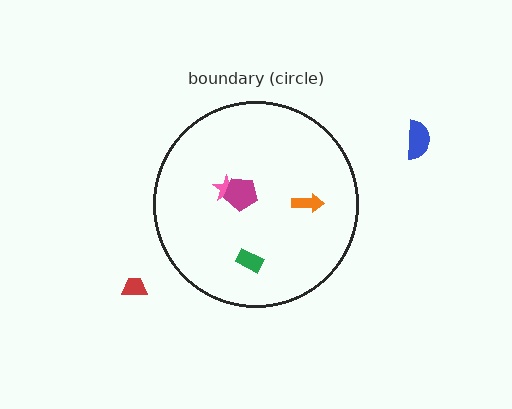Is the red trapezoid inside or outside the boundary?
Outside.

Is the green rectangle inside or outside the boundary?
Inside.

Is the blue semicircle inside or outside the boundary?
Outside.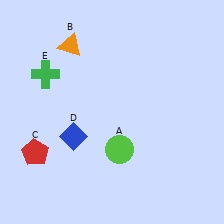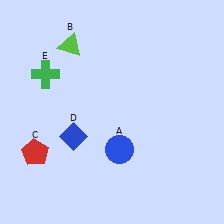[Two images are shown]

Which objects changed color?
A changed from lime to blue. B changed from orange to lime.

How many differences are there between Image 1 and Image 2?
There are 2 differences between the two images.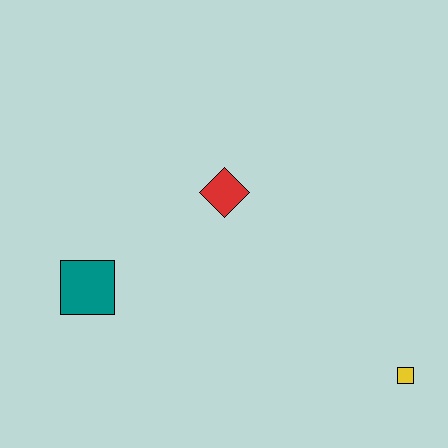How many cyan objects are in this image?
There are no cyan objects.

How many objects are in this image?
There are 3 objects.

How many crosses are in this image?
There are no crosses.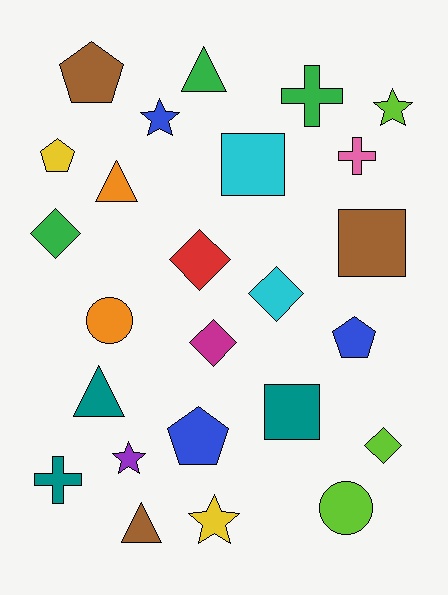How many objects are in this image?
There are 25 objects.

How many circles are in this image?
There are 2 circles.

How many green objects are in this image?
There are 3 green objects.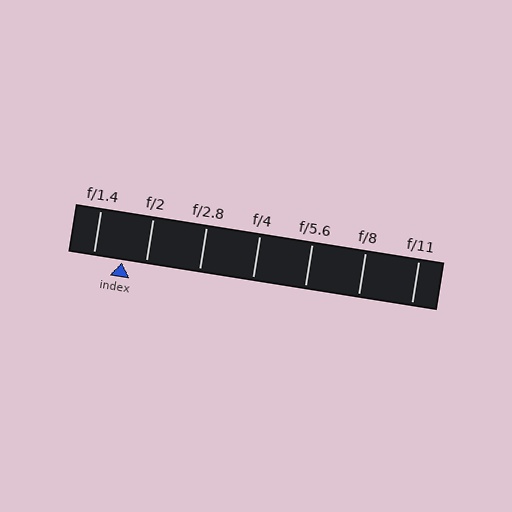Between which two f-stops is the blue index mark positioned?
The index mark is between f/1.4 and f/2.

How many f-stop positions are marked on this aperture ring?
There are 7 f-stop positions marked.